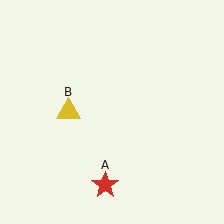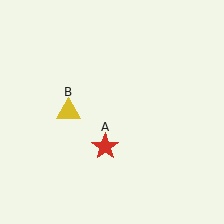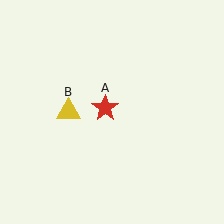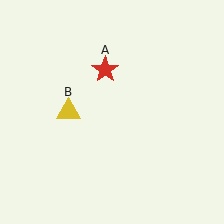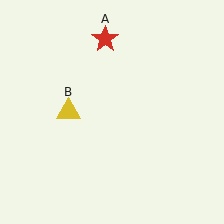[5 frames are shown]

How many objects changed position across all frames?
1 object changed position: red star (object A).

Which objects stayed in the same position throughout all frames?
Yellow triangle (object B) remained stationary.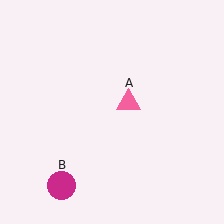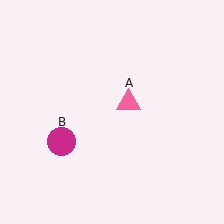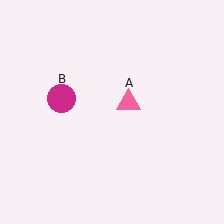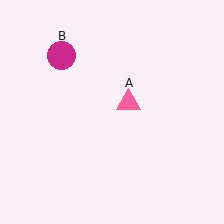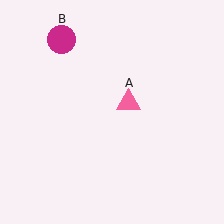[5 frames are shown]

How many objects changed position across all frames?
1 object changed position: magenta circle (object B).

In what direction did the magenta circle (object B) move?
The magenta circle (object B) moved up.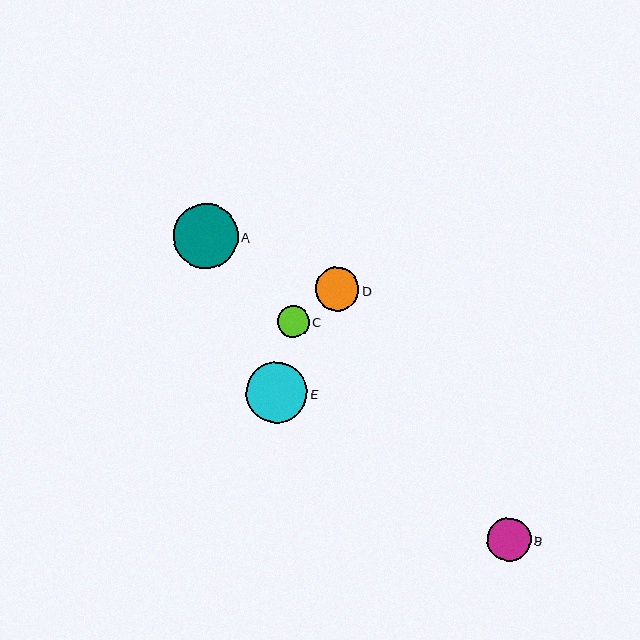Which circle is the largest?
Circle A is the largest with a size of approximately 65 pixels.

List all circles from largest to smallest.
From largest to smallest: A, E, B, D, C.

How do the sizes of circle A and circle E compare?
Circle A and circle E are approximately the same size.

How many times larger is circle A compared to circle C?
Circle A is approximately 2.0 times the size of circle C.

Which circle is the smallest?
Circle C is the smallest with a size of approximately 32 pixels.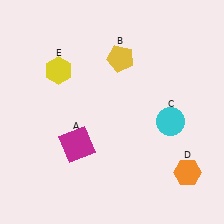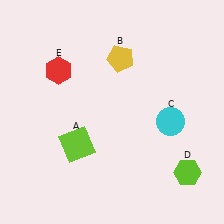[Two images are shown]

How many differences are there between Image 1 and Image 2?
There are 3 differences between the two images.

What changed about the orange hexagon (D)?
In Image 1, D is orange. In Image 2, it changed to lime.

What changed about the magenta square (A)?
In Image 1, A is magenta. In Image 2, it changed to lime.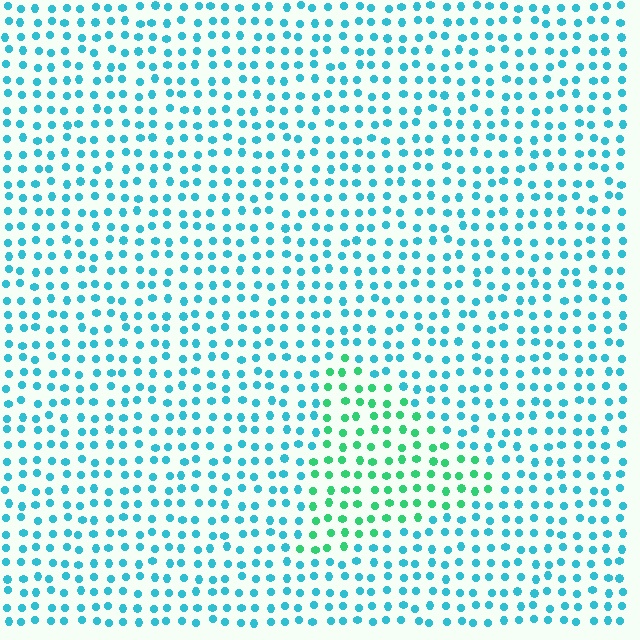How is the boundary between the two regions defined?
The boundary is defined purely by a slight shift in hue (about 41 degrees). Spacing, size, and orientation are identical on both sides.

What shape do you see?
I see a triangle.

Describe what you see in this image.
The image is filled with small cyan elements in a uniform arrangement. A triangle-shaped region is visible where the elements are tinted to a slightly different hue, forming a subtle color boundary.